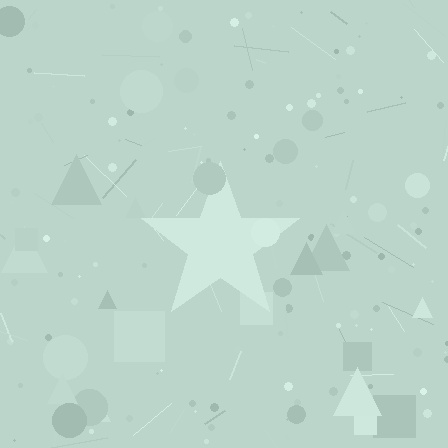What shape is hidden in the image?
A star is hidden in the image.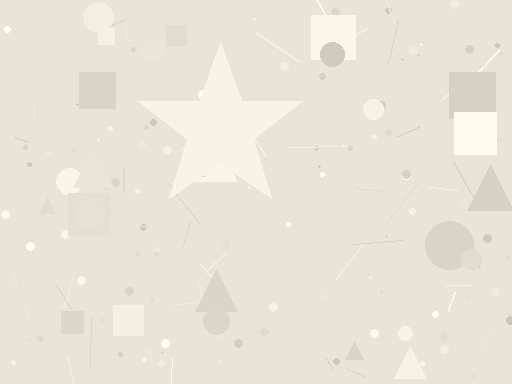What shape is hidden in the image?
A star is hidden in the image.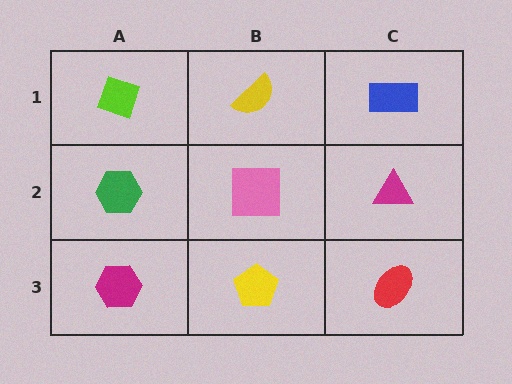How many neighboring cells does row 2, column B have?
4.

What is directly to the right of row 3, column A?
A yellow pentagon.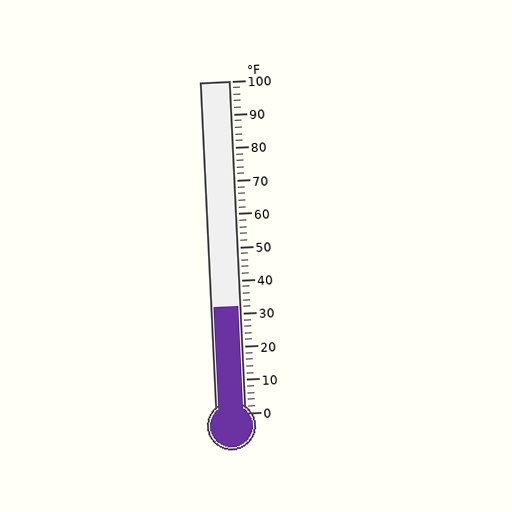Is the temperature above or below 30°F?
The temperature is above 30°F.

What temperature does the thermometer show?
The thermometer shows approximately 32°F.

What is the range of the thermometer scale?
The thermometer scale ranges from 0°F to 100°F.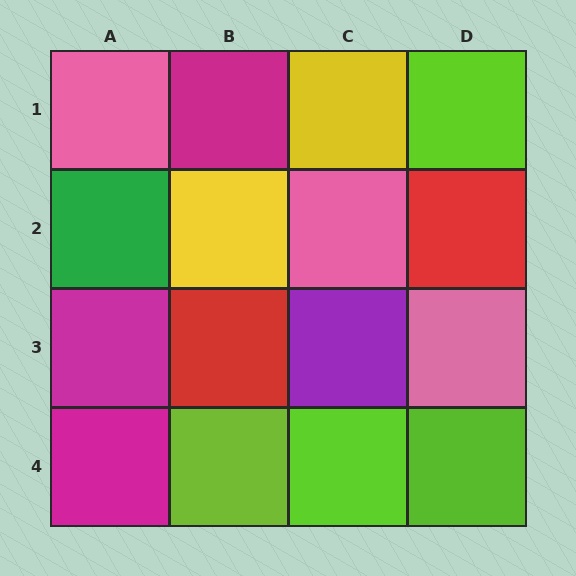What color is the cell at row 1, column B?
Magenta.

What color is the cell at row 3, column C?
Purple.